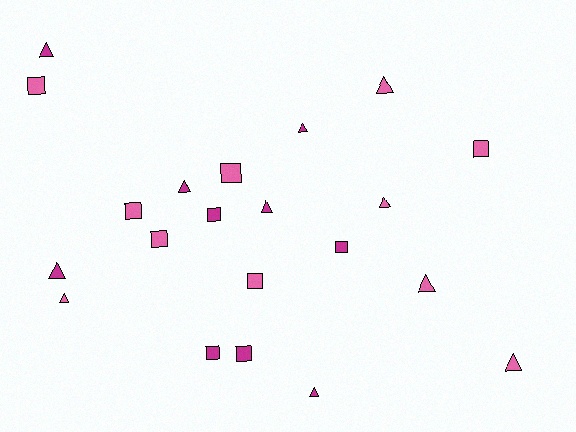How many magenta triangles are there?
There are 6 magenta triangles.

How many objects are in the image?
There are 21 objects.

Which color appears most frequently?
Pink, with 11 objects.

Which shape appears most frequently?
Triangle, with 11 objects.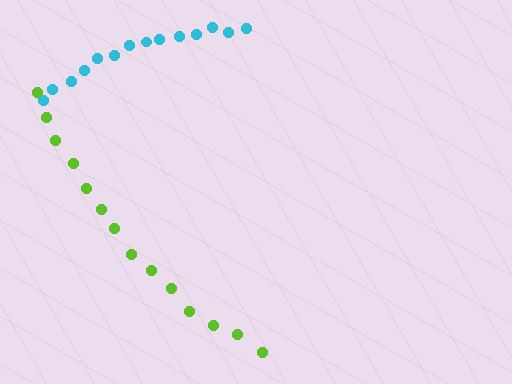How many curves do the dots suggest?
There are 2 distinct paths.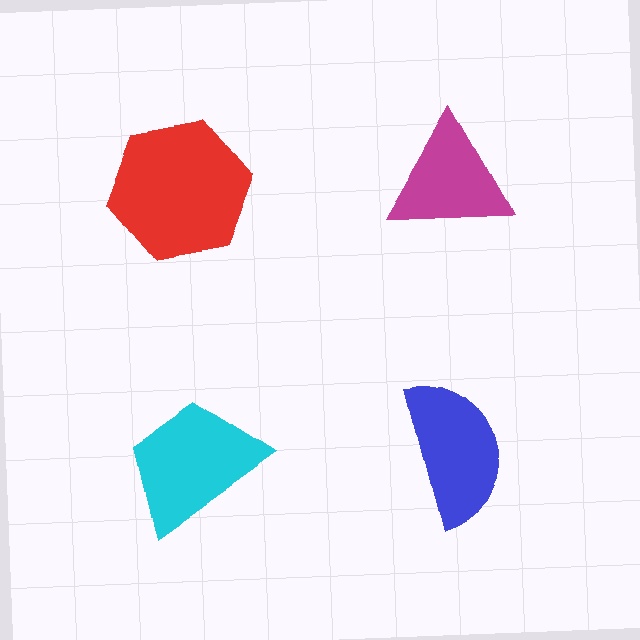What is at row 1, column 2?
A magenta triangle.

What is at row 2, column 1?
A cyan trapezoid.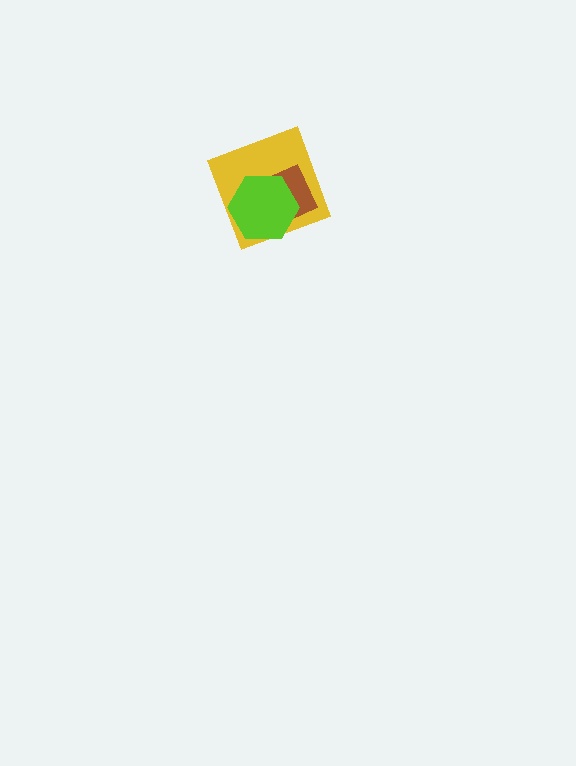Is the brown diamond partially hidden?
Yes, it is partially covered by another shape.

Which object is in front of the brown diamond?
The lime hexagon is in front of the brown diamond.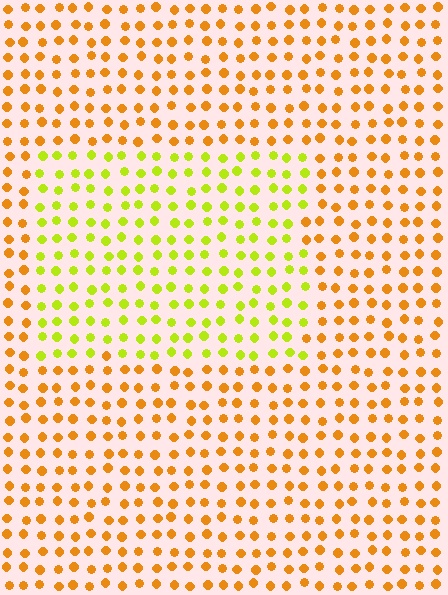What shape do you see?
I see a rectangle.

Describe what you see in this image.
The image is filled with small orange elements in a uniform arrangement. A rectangle-shaped region is visible where the elements are tinted to a slightly different hue, forming a subtle color boundary.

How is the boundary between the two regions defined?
The boundary is defined purely by a slight shift in hue (about 42 degrees). Spacing, size, and orientation are identical on both sides.